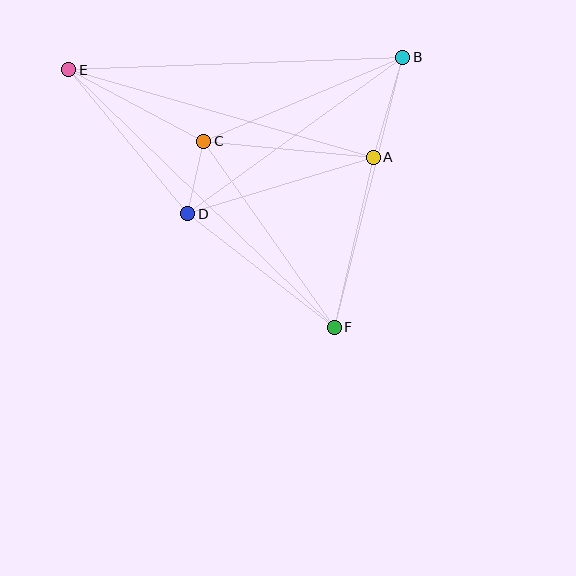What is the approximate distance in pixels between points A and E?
The distance between A and E is approximately 317 pixels.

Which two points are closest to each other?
Points C and D are closest to each other.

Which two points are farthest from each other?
Points E and F are farthest from each other.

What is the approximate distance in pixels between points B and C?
The distance between B and C is approximately 216 pixels.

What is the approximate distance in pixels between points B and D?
The distance between B and D is approximately 266 pixels.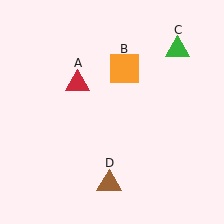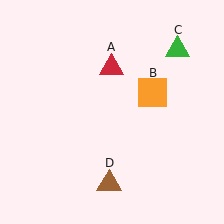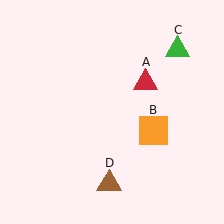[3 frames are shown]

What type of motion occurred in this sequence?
The red triangle (object A), orange square (object B) rotated clockwise around the center of the scene.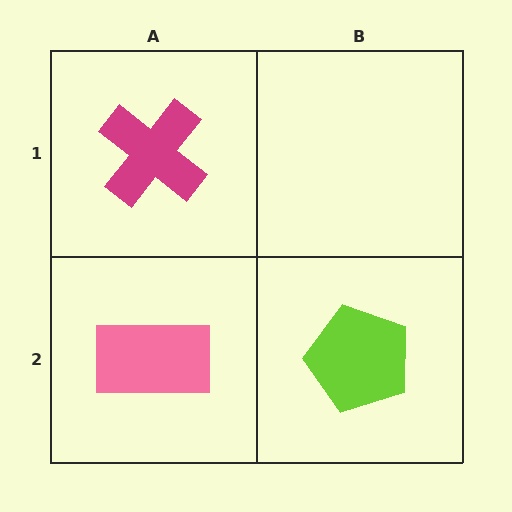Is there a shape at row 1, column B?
No, that cell is empty.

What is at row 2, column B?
A lime pentagon.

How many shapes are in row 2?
2 shapes.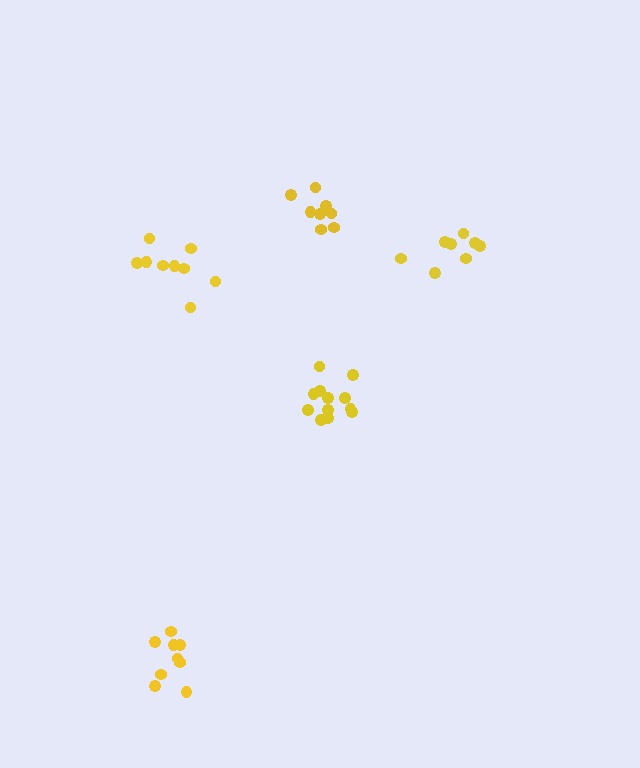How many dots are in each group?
Group 1: 9 dots, Group 2: 8 dots, Group 3: 12 dots, Group 4: 9 dots, Group 5: 8 dots (46 total).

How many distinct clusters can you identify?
There are 5 distinct clusters.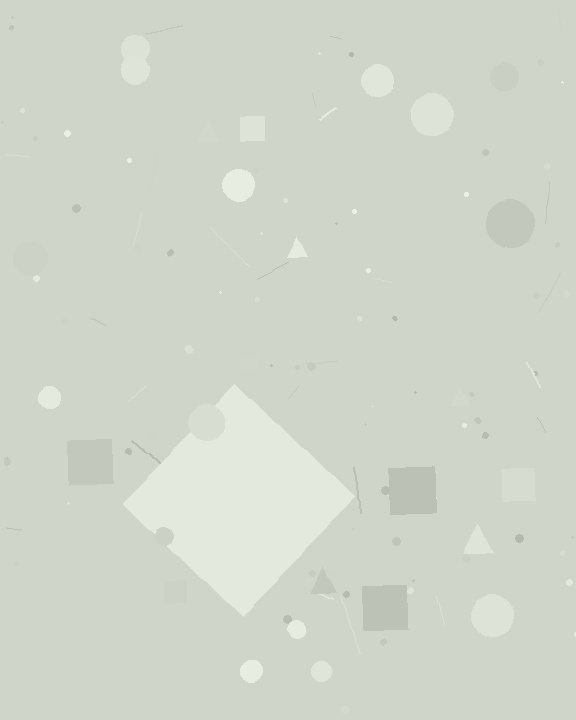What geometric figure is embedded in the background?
A diamond is embedded in the background.